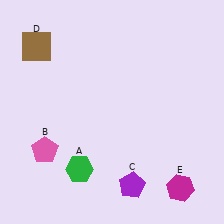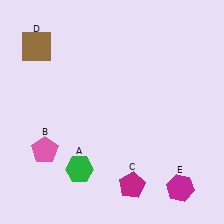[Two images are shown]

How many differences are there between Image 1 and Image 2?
There is 1 difference between the two images.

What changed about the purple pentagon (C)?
In Image 1, C is purple. In Image 2, it changed to magenta.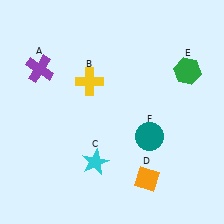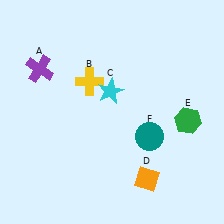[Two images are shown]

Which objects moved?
The objects that moved are: the cyan star (C), the green hexagon (E).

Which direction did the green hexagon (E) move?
The green hexagon (E) moved down.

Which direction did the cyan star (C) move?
The cyan star (C) moved up.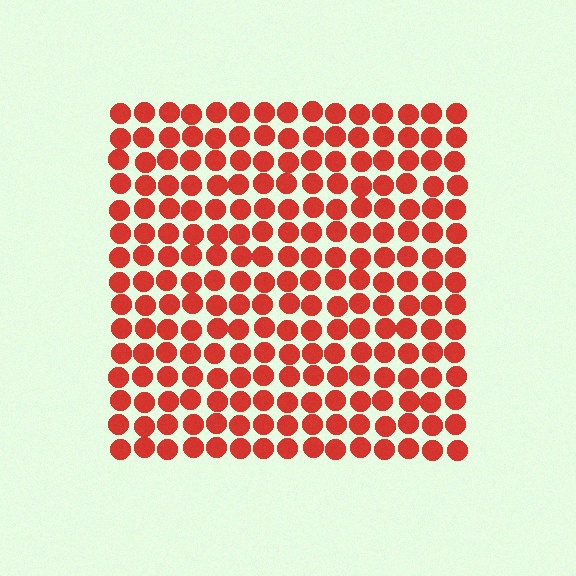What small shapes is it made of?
It is made of small circles.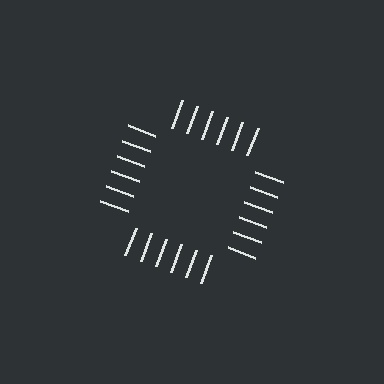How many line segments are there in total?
24 — 6 along each of the 4 edges.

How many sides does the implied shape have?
4 sides — the line-ends trace a square.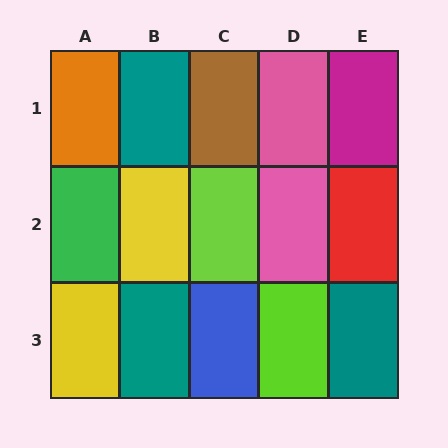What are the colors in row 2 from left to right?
Green, yellow, lime, pink, red.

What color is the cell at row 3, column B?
Teal.